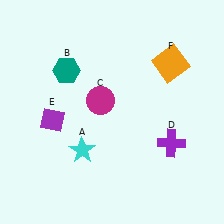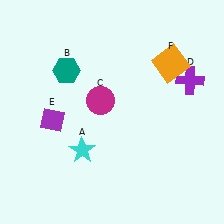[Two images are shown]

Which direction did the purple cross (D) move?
The purple cross (D) moved up.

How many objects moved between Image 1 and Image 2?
1 object moved between the two images.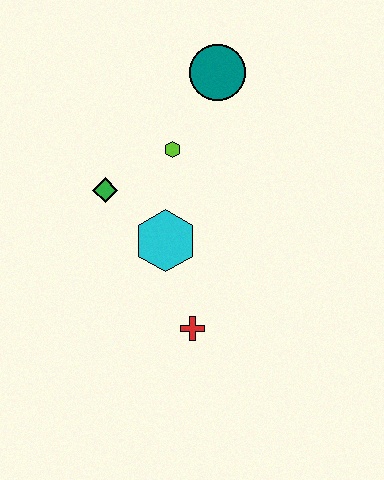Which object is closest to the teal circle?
The lime hexagon is closest to the teal circle.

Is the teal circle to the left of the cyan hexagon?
No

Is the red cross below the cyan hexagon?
Yes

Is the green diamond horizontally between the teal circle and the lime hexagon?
No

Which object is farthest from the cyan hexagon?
The teal circle is farthest from the cyan hexagon.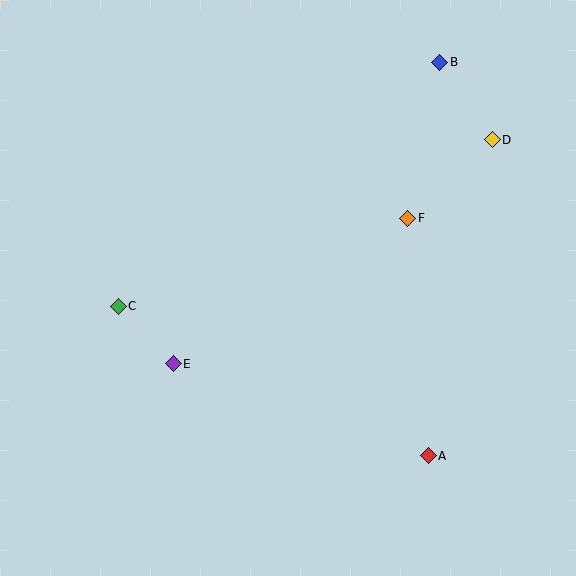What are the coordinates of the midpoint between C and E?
The midpoint between C and E is at (146, 335).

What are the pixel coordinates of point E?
Point E is at (173, 364).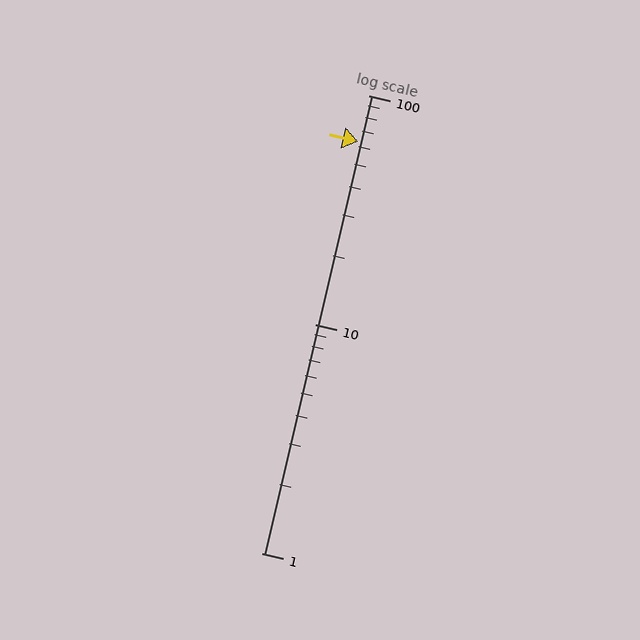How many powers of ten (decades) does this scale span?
The scale spans 2 decades, from 1 to 100.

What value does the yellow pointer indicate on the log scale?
The pointer indicates approximately 63.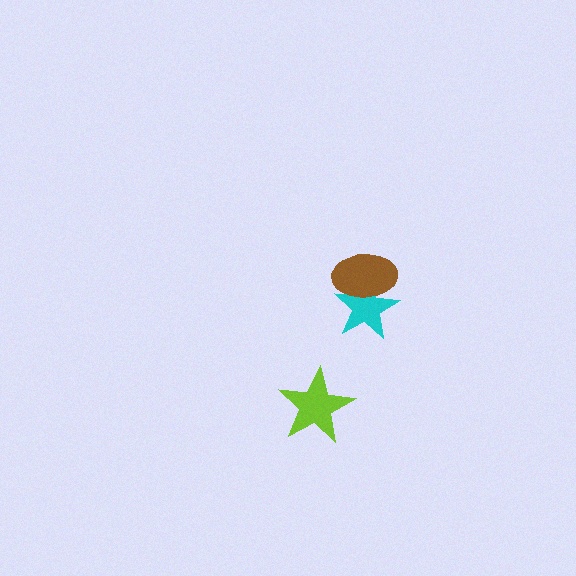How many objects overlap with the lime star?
0 objects overlap with the lime star.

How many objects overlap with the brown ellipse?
1 object overlaps with the brown ellipse.